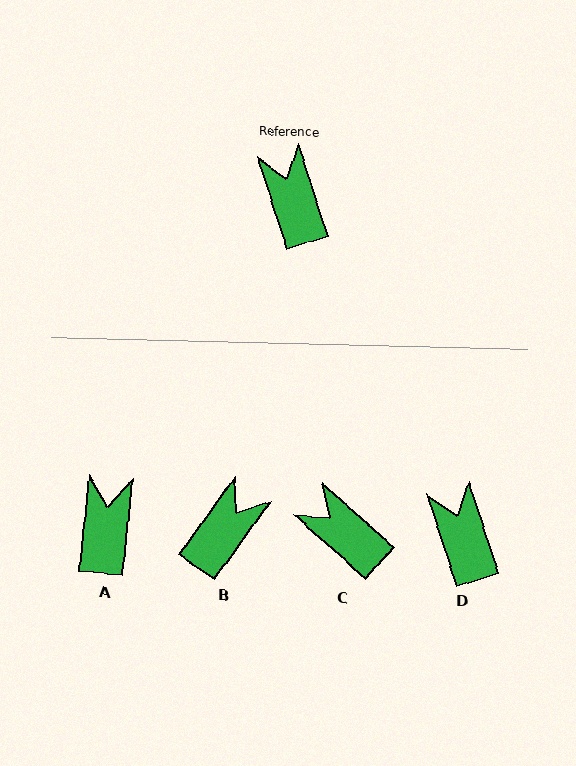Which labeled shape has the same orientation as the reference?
D.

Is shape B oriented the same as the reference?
No, it is off by about 54 degrees.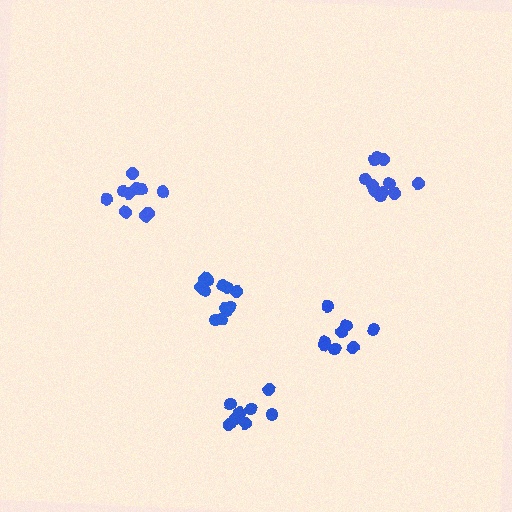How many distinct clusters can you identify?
There are 5 distinct clusters.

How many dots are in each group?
Group 1: 8 dots, Group 2: 10 dots, Group 3: 8 dots, Group 4: 13 dots, Group 5: 11 dots (50 total).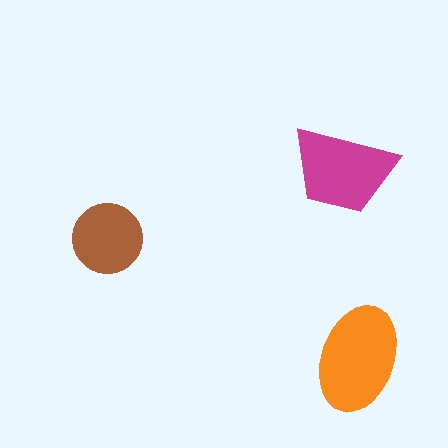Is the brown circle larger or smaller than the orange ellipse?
Smaller.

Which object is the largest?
The orange ellipse.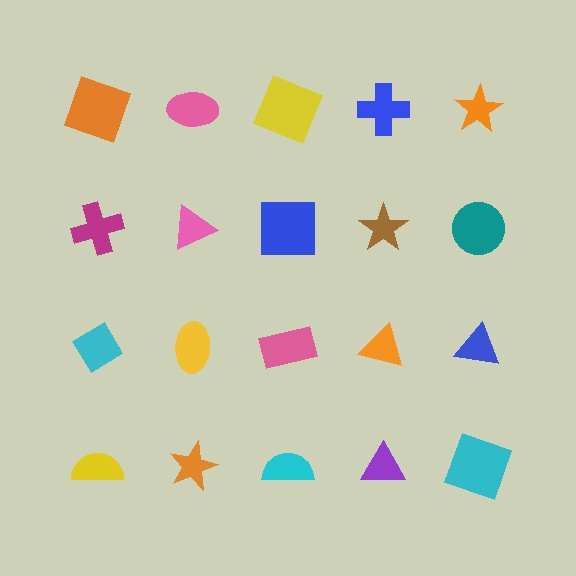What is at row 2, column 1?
A magenta cross.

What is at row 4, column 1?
A yellow semicircle.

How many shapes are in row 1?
5 shapes.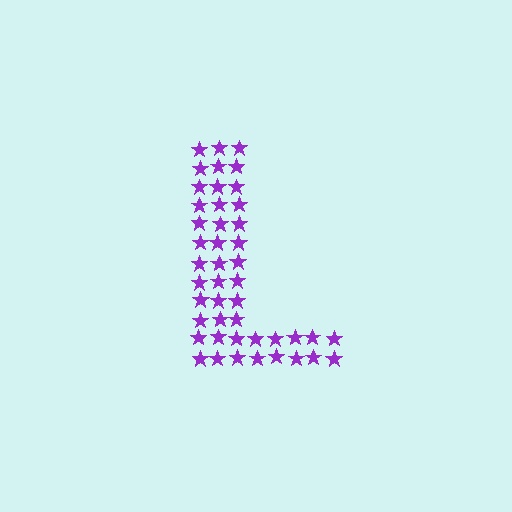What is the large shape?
The large shape is the letter L.